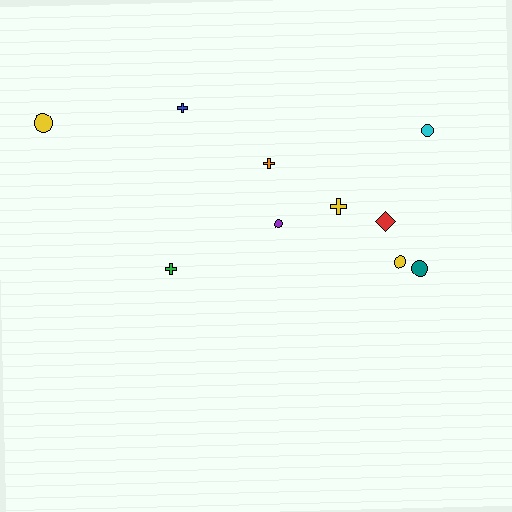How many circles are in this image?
There are 5 circles.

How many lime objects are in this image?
There are no lime objects.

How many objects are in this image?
There are 10 objects.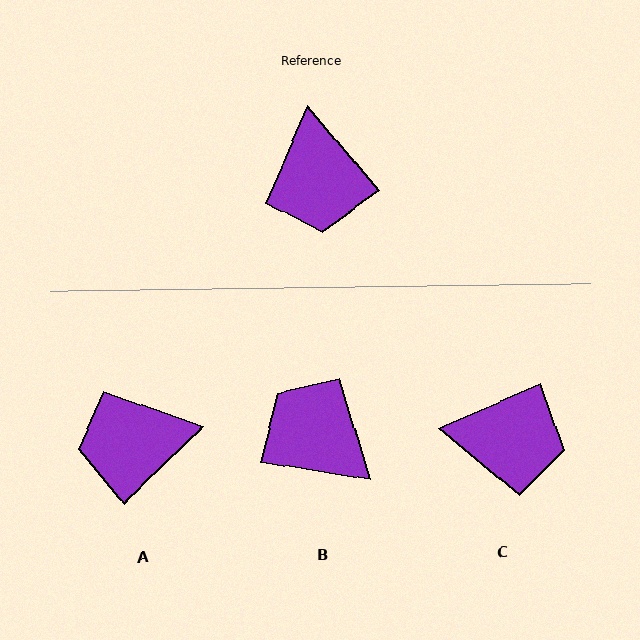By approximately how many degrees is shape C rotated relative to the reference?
Approximately 74 degrees counter-clockwise.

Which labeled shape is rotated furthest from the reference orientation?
B, about 140 degrees away.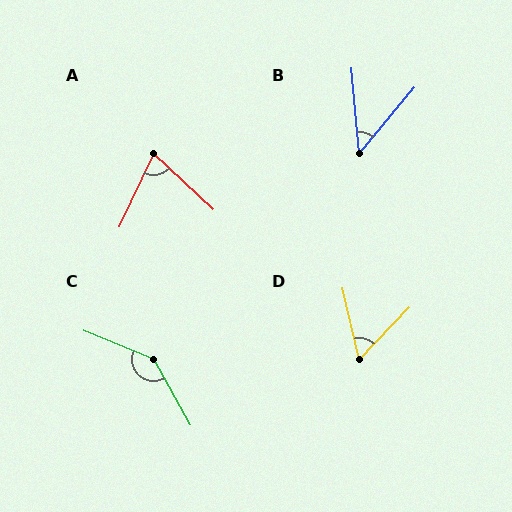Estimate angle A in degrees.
Approximately 72 degrees.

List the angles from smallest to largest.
B (45°), D (57°), A (72°), C (142°).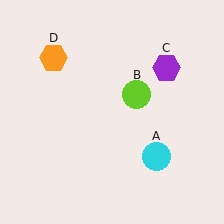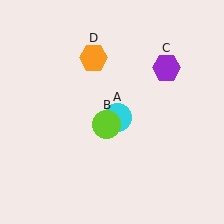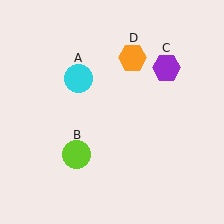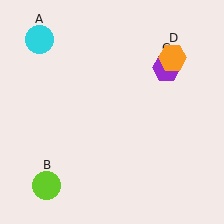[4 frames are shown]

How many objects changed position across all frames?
3 objects changed position: cyan circle (object A), lime circle (object B), orange hexagon (object D).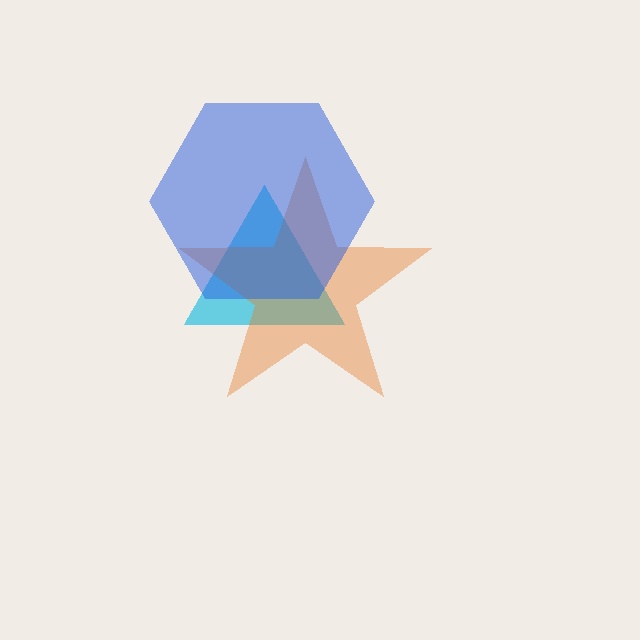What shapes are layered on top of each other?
The layered shapes are: a cyan triangle, an orange star, a blue hexagon.